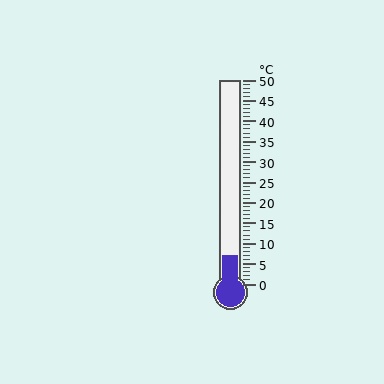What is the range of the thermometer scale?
The thermometer scale ranges from 0°C to 50°C.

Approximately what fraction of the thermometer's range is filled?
The thermometer is filled to approximately 15% of its range.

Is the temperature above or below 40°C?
The temperature is below 40°C.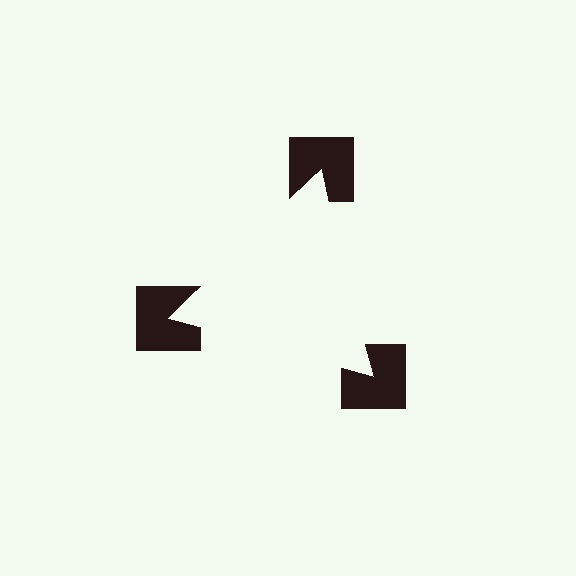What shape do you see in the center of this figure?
An illusory triangle — its edges are inferred from the aligned wedge cuts in the notched squares, not physically drawn.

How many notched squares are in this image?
There are 3 — one at each vertex of the illusory triangle.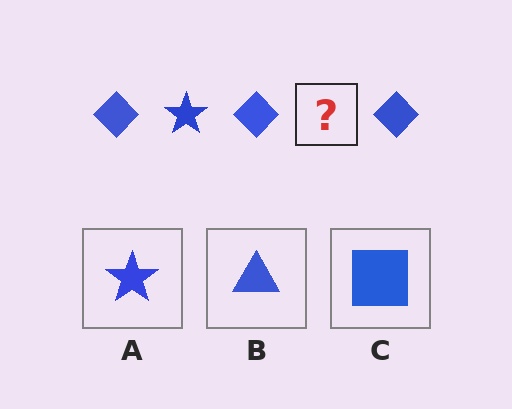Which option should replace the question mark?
Option A.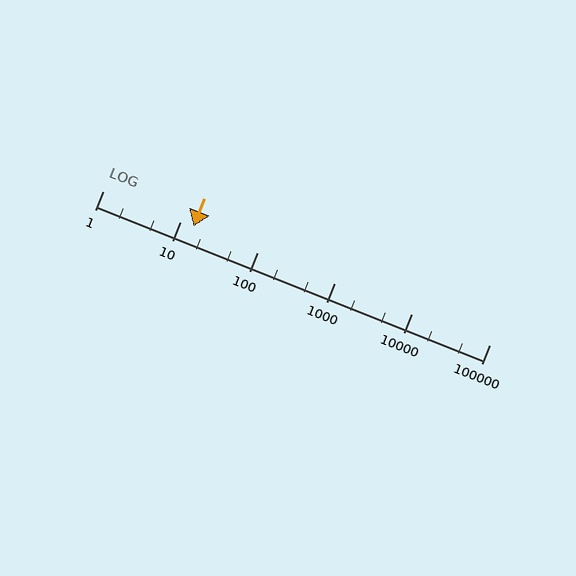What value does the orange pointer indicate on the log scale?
The pointer indicates approximately 15.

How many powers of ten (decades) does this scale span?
The scale spans 5 decades, from 1 to 100000.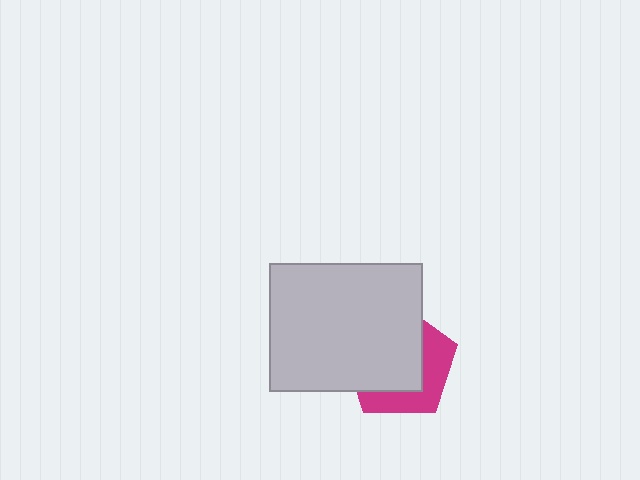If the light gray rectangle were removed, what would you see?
You would see the complete magenta pentagon.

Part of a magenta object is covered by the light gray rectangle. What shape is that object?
It is a pentagon.